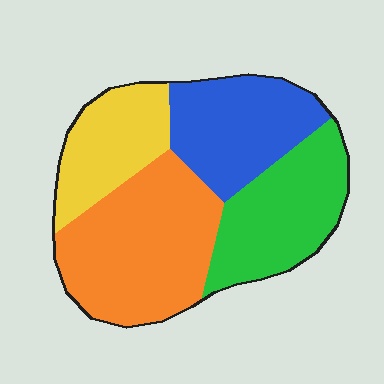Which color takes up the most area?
Orange, at roughly 35%.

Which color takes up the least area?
Yellow, at roughly 20%.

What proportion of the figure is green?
Green takes up about one quarter (1/4) of the figure.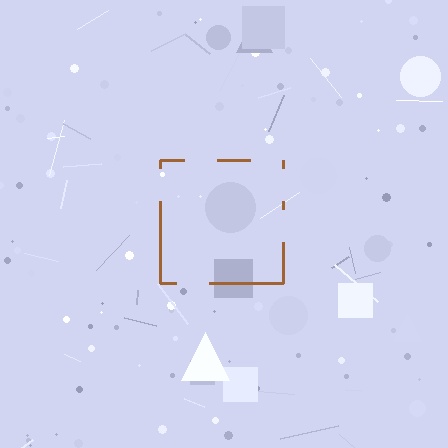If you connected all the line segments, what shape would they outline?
They would outline a square.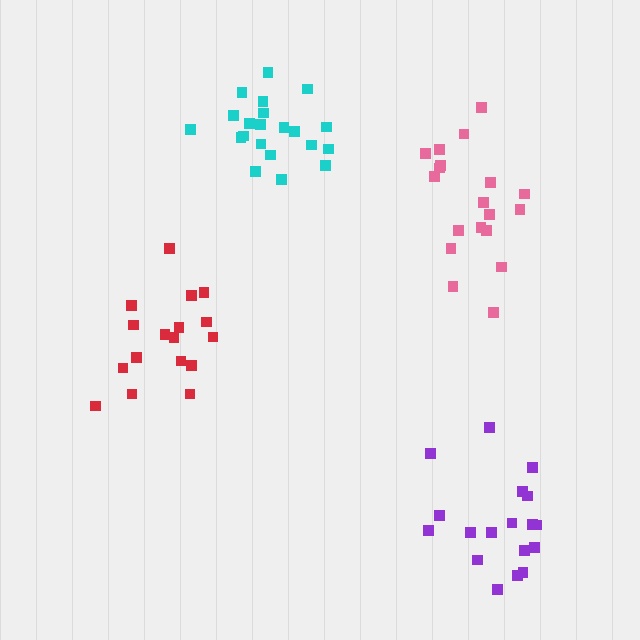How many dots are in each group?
Group 1: 17 dots, Group 2: 18 dots, Group 3: 21 dots, Group 4: 19 dots (75 total).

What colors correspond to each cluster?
The clusters are colored: red, purple, cyan, pink.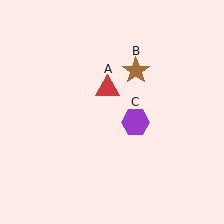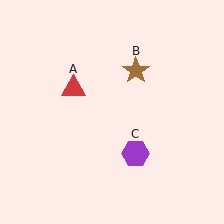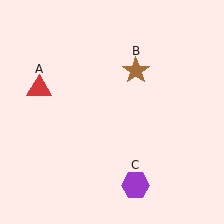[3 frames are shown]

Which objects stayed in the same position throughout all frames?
Brown star (object B) remained stationary.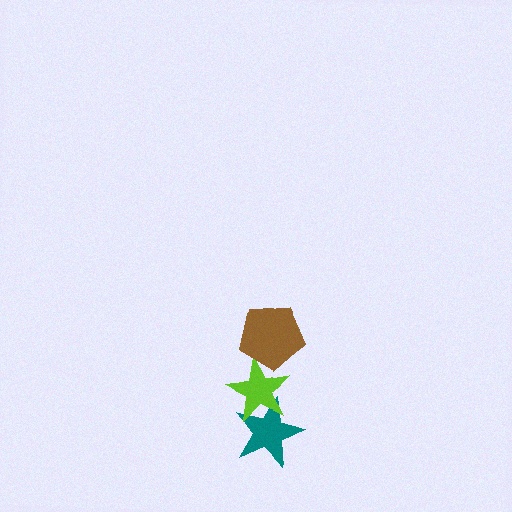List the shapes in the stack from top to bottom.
From top to bottom: the brown pentagon, the lime star, the teal star.